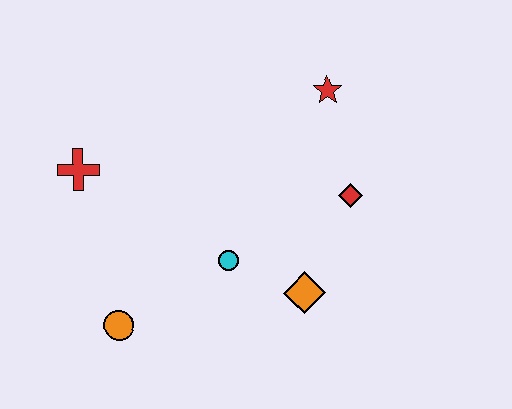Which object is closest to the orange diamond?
The cyan circle is closest to the orange diamond.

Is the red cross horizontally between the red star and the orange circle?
No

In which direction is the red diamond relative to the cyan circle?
The red diamond is to the right of the cyan circle.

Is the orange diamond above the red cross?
No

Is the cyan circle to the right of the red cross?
Yes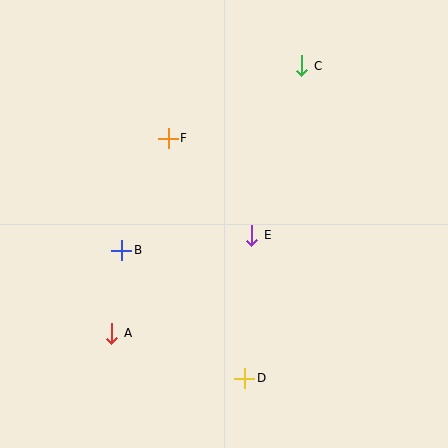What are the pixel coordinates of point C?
Point C is at (302, 66).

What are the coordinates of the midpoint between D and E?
The midpoint between D and E is at (248, 307).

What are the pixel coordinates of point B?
Point B is at (122, 250).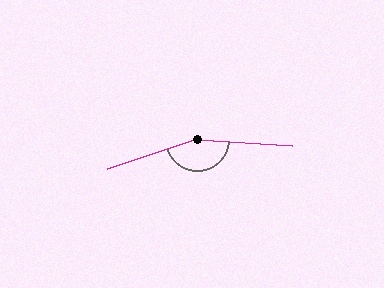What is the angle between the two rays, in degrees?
Approximately 158 degrees.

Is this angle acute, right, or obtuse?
It is obtuse.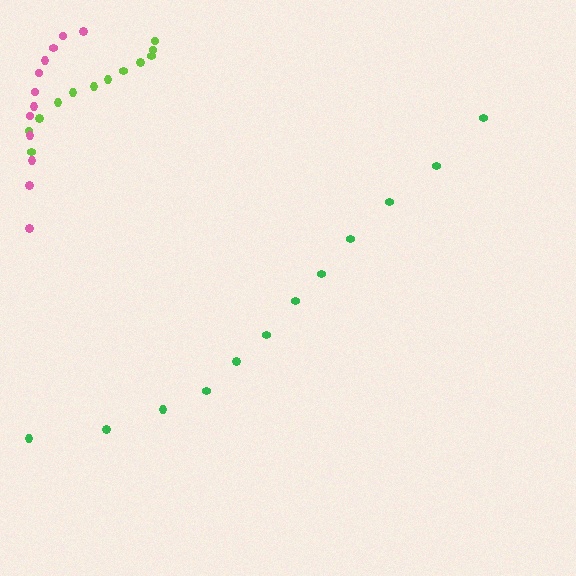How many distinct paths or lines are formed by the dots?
There are 3 distinct paths.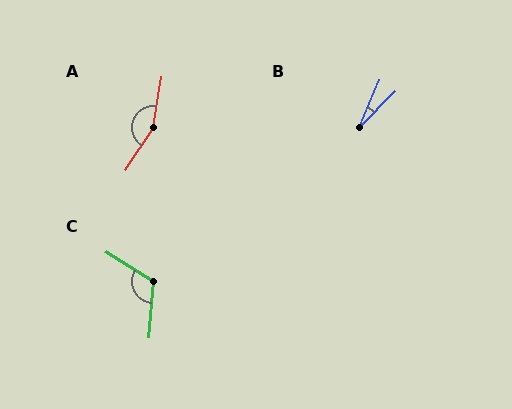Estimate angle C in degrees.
Approximately 118 degrees.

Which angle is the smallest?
B, at approximately 22 degrees.